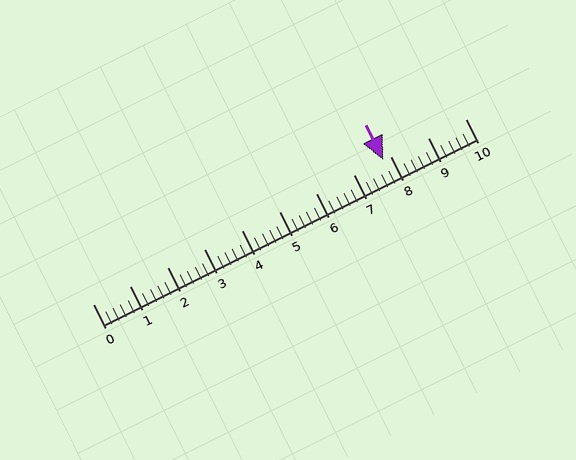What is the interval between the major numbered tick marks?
The major tick marks are spaced 1 units apart.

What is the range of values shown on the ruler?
The ruler shows values from 0 to 10.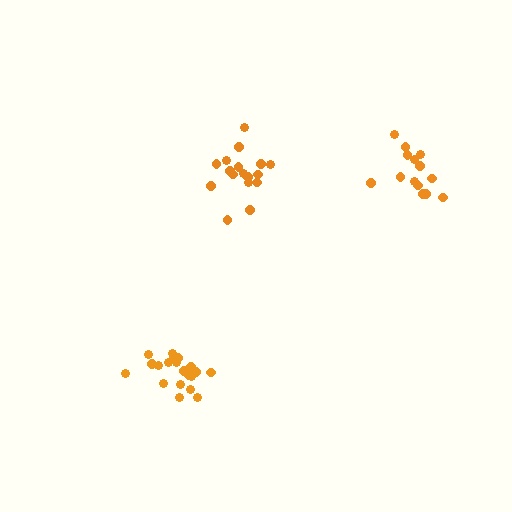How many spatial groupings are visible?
There are 3 spatial groupings.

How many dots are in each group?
Group 1: 17 dots, Group 2: 14 dots, Group 3: 20 dots (51 total).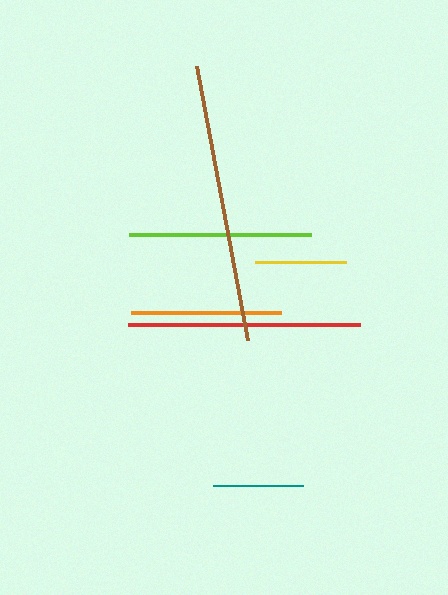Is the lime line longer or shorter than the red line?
The red line is longer than the lime line.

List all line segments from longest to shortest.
From longest to shortest: brown, red, lime, orange, yellow, teal.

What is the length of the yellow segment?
The yellow segment is approximately 91 pixels long.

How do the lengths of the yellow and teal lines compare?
The yellow and teal lines are approximately the same length.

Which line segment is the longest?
The brown line is the longest at approximately 278 pixels.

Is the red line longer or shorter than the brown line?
The brown line is longer than the red line.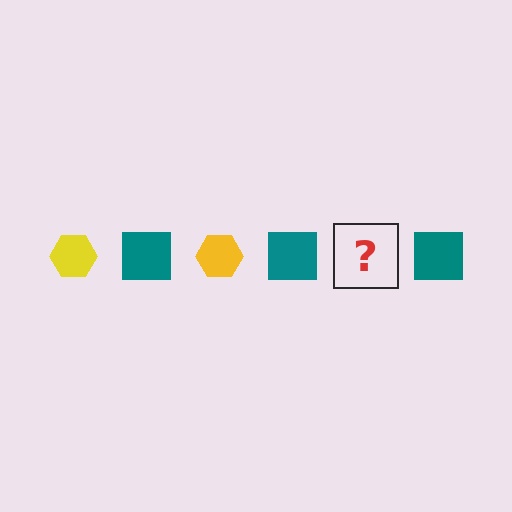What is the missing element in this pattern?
The missing element is a yellow hexagon.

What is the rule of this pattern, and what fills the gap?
The rule is that the pattern alternates between yellow hexagon and teal square. The gap should be filled with a yellow hexagon.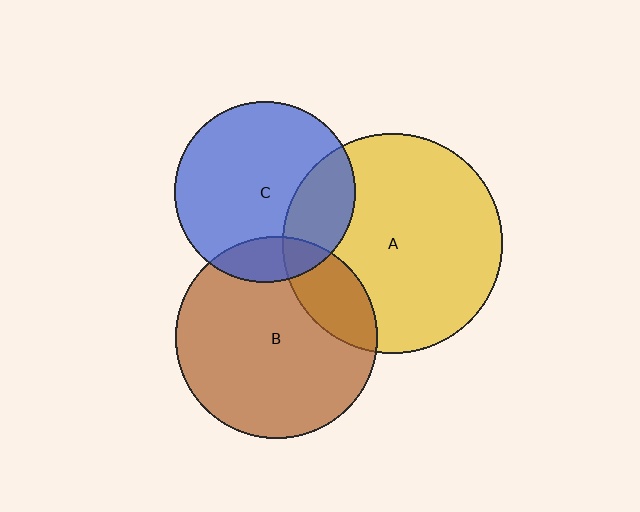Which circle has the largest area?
Circle A (yellow).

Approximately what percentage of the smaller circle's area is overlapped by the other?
Approximately 25%.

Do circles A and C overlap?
Yes.